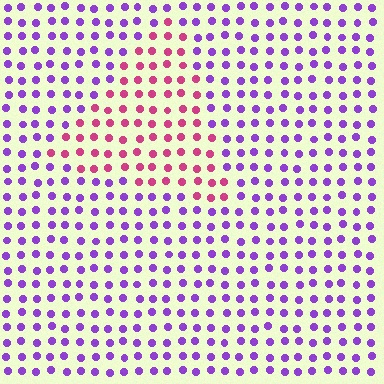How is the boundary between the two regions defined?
The boundary is defined purely by a slight shift in hue (about 57 degrees). Spacing, size, and orientation are identical on both sides.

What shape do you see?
I see a triangle.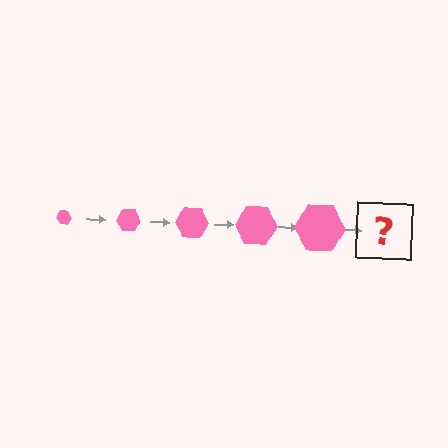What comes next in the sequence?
The next element should be a pink hexagon, larger than the previous one.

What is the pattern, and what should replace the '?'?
The pattern is that the hexagon gets progressively larger each step. The '?' should be a pink hexagon, larger than the previous one.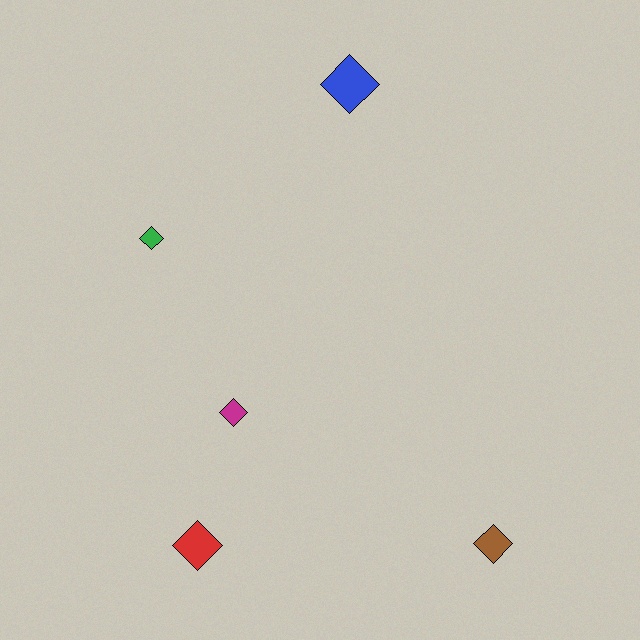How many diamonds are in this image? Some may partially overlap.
There are 5 diamonds.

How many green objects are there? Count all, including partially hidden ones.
There is 1 green object.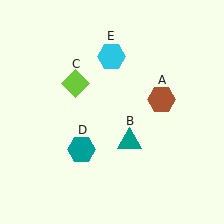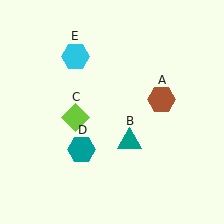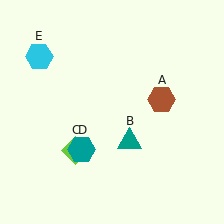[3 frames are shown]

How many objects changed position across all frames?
2 objects changed position: lime diamond (object C), cyan hexagon (object E).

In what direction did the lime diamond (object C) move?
The lime diamond (object C) moved down.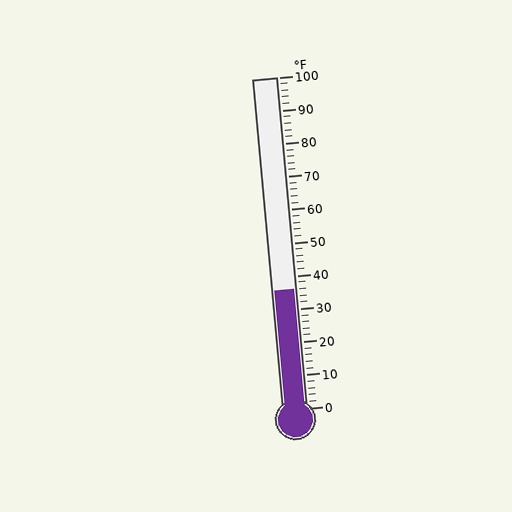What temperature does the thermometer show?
The thermometer shows approximately 36°F.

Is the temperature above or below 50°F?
The temperature is below 50°F.